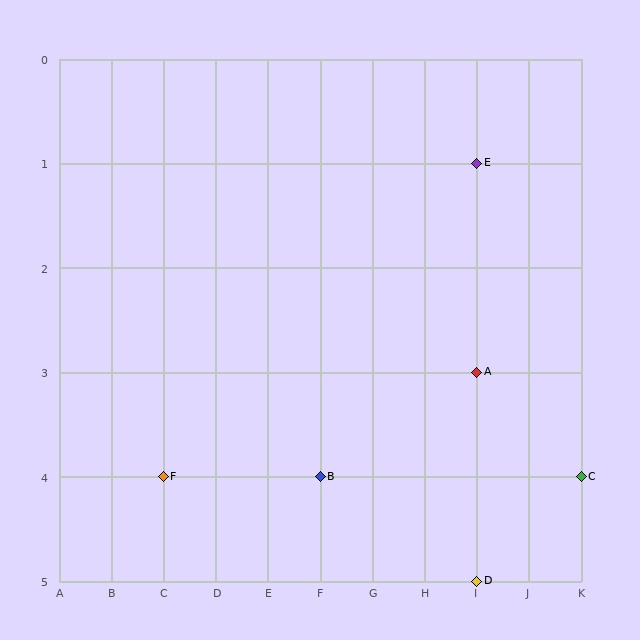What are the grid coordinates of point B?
Point B is at grid coordinates (F, 4).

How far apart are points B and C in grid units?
Points B and C are 5 columns apart.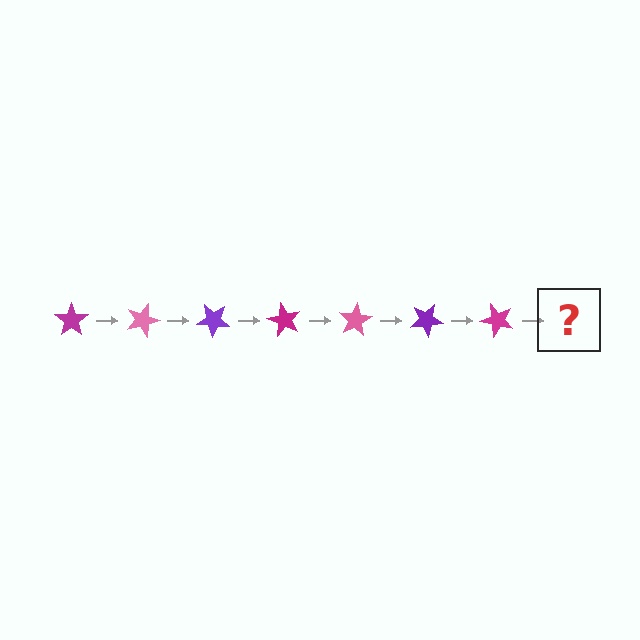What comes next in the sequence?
The next element should be a pink star, rotated 140 degrees from the start.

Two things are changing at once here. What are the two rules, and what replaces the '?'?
The two rules are that it rotates 20 degrees each step and the color cycles through magenta, pink, and purple. The '?' should be a pink star, rotated 140 degrees from the start.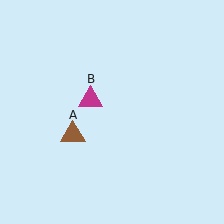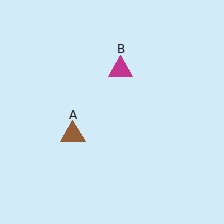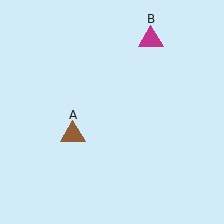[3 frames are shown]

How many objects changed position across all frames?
1 object changed position: magenta triangle (object B).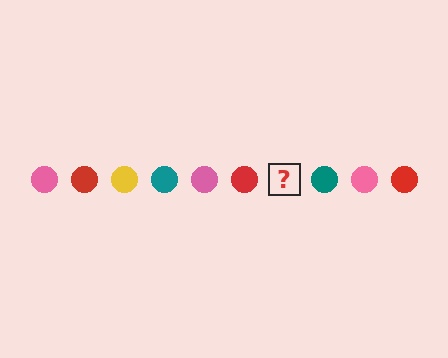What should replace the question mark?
The question mark should be replaced with a yellow circle.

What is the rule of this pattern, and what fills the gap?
The rule is that the pattern cycles through pink, red, yellow, teal circles. The gap should be filled with a yellow circle.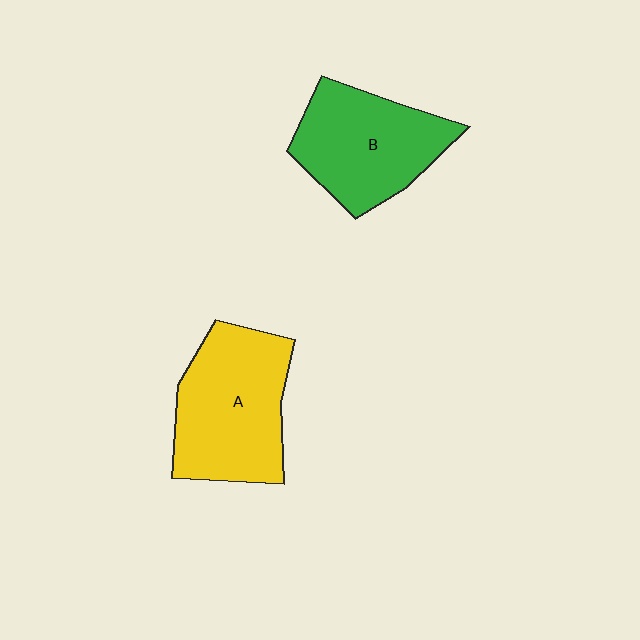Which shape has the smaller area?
Shape B (green).